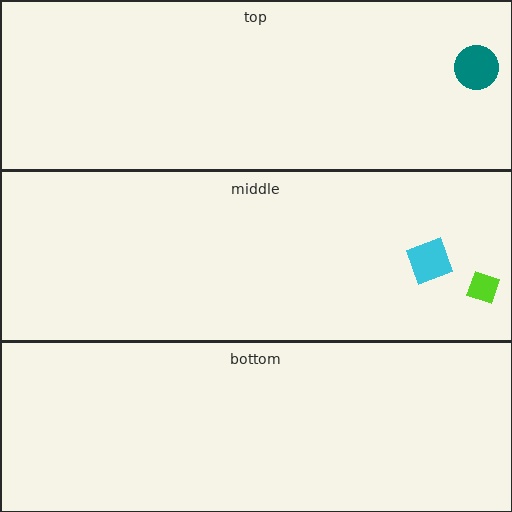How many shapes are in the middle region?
2.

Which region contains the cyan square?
The middle region.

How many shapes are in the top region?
1.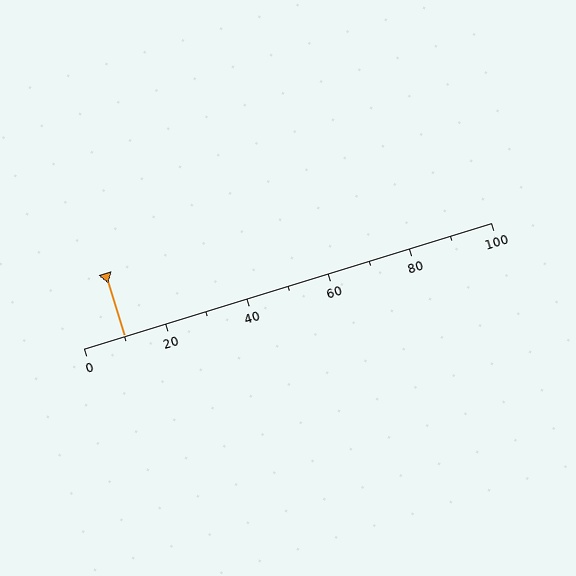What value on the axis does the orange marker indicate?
The marker indicates approximately 10.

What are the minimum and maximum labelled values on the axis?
The axis runs from 0 to 100.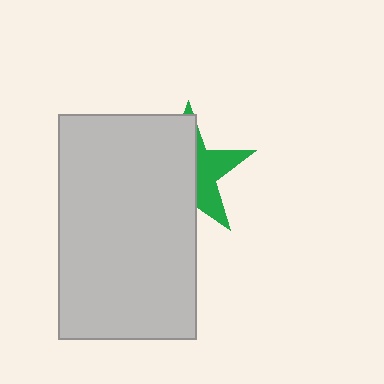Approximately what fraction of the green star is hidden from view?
Roughly 63% of the green star is hidden behind the light gray rectangle.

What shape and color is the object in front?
The object in front is a light gray rectangle.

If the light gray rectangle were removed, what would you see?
You would see the complete green star.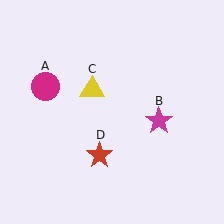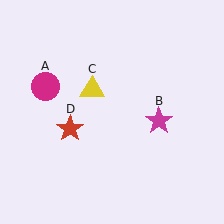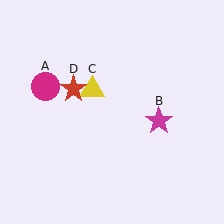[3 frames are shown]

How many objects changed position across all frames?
1 object changed position: red star (object D).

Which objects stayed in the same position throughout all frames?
Magenta circle (object A) and magenta star (object B) and yellow triangle (object C) remained stationary.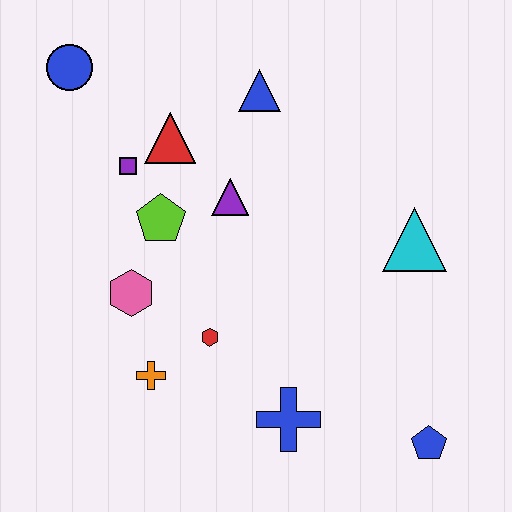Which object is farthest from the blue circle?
The blue pentagon is farthest from the blue circle.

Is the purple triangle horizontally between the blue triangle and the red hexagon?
Yes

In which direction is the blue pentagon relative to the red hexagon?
The blue pentagon is to the right of the red hexagon.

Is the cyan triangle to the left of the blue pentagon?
Yes